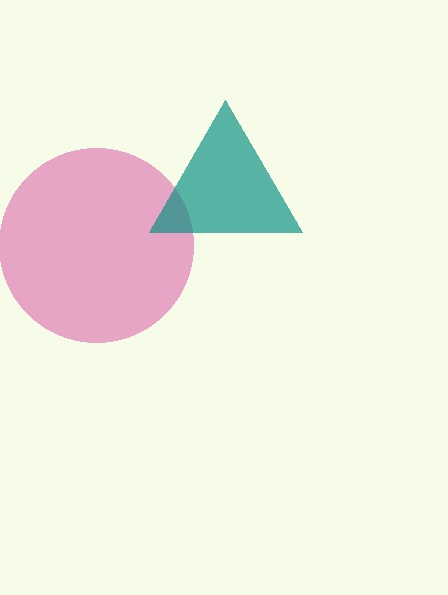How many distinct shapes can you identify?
There are 2 distinct shapes: a pink circle, a teal triangle.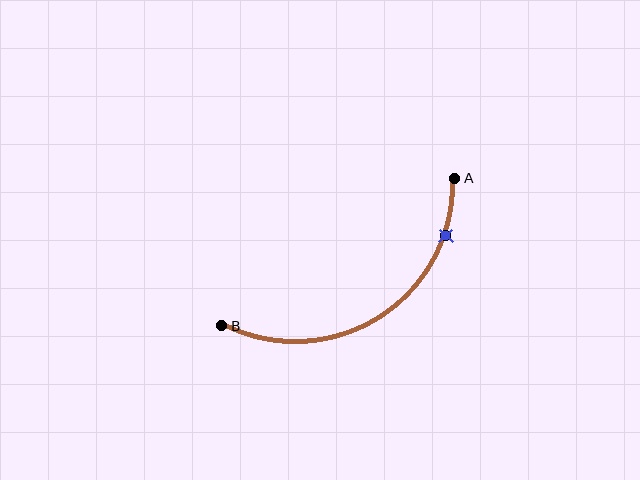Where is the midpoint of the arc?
The arc midpoint is the point on the curve farthest from the straight line joining A and B. It sits below that line.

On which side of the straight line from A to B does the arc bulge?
The arc bulges below the straight line connecting A and B.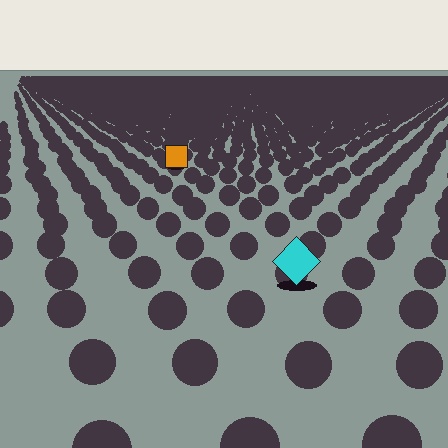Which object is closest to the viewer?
The cyan diamond is closest. The texture marks near it are larger and more spread out.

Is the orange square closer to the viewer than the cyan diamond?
No. The cyan diamond is closer — you can tell from the texture gradient: the ground texture is coarser near it.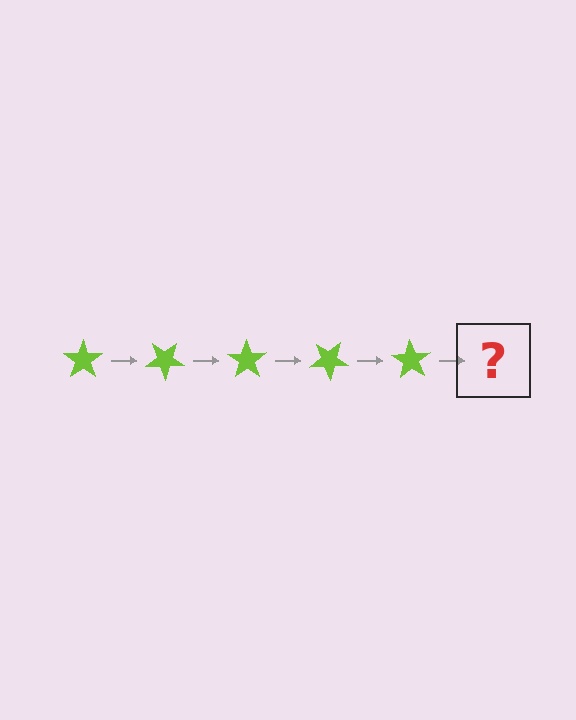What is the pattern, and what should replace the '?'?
The pattern is that the star rotates 35 degrees each step. The '?' should be a lime star rotated 175 degrees.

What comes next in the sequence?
The next element should be a lime star rotated 175 degrees.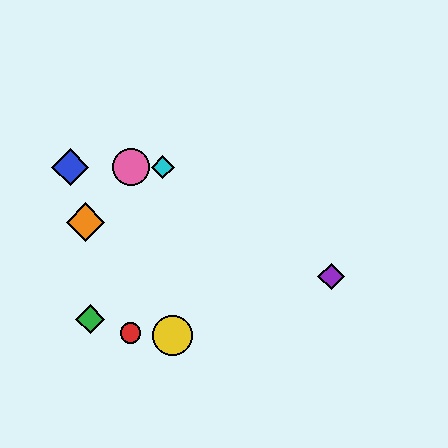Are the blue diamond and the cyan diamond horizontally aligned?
Yes, both are at y≈167.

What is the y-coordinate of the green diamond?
The green diamond is at y≈319.